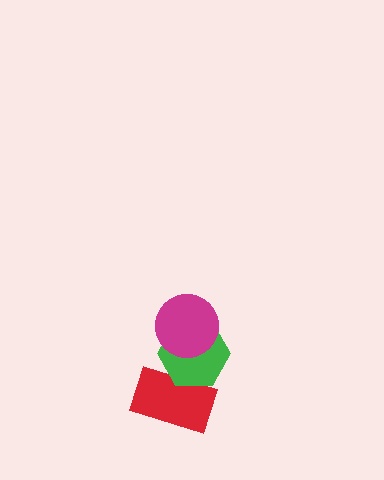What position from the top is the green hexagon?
The green hexagon is 2nd from the top.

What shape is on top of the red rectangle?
The green hexagon is on top of the red rectangle.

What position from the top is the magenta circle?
The magenta circle is 1st from the top.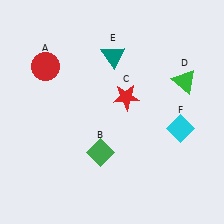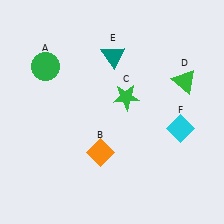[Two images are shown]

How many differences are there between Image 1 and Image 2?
There are 3 differences between the two images.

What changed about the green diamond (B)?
In Image 1, B is green. In Image 2, it changed to orange.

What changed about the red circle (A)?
In Image 1, A is red. In Image 2, it changed to green.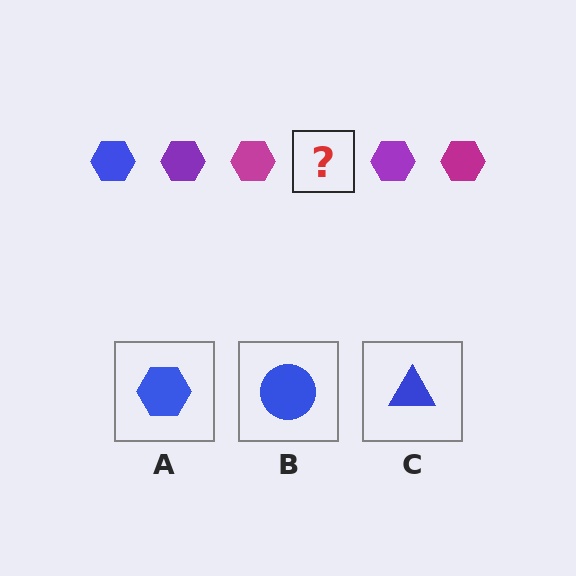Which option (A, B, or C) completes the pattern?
A.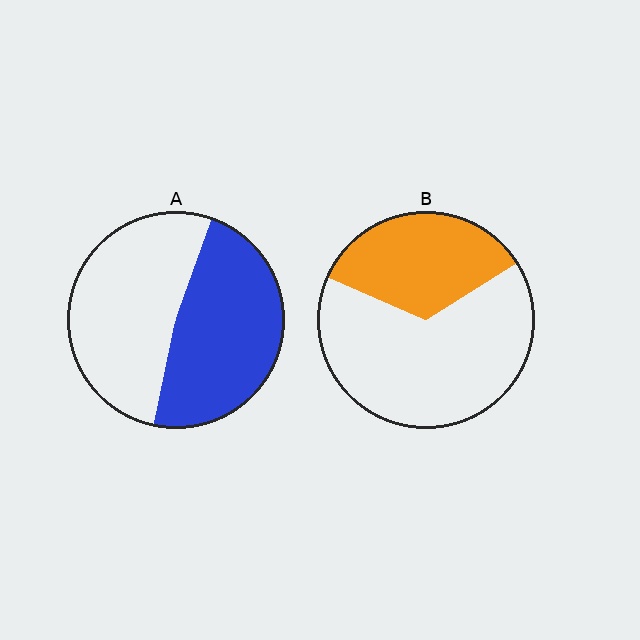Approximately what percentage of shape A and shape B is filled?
A is approximately 50% and B is approximately 35%.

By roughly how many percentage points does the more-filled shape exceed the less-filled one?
By roughly 15 percentage points (A over B).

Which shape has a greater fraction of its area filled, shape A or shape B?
Shape A.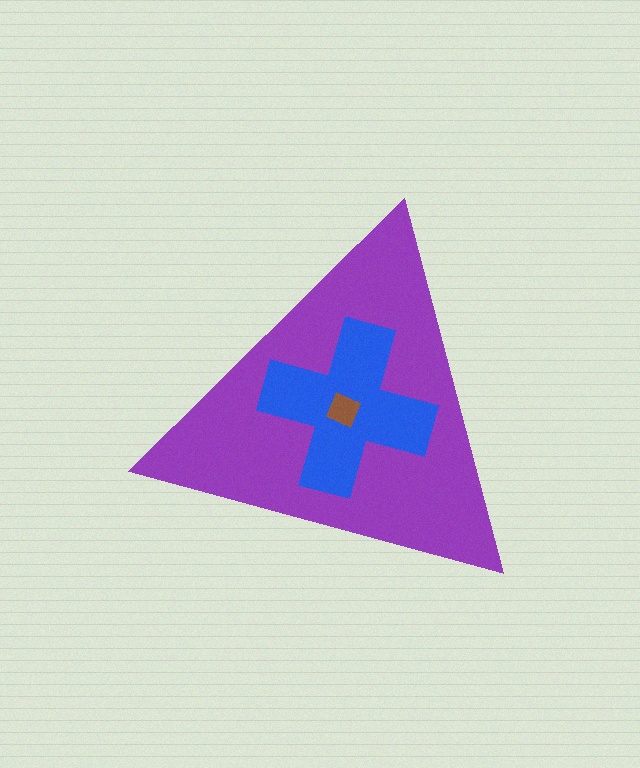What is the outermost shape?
The purple triangle.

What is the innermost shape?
The brown diamond.